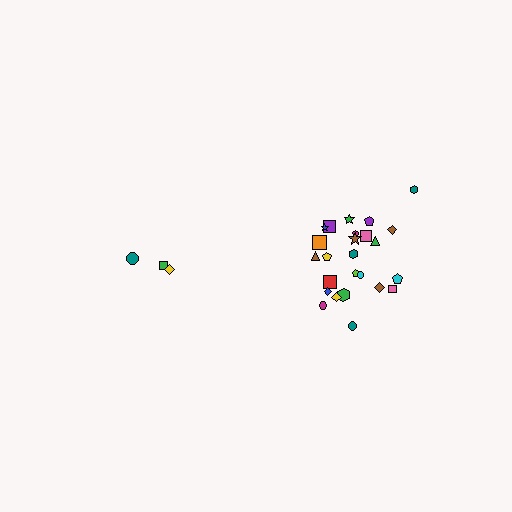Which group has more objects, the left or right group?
The right group.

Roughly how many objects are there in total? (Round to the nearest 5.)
Roughly 30 objects in total.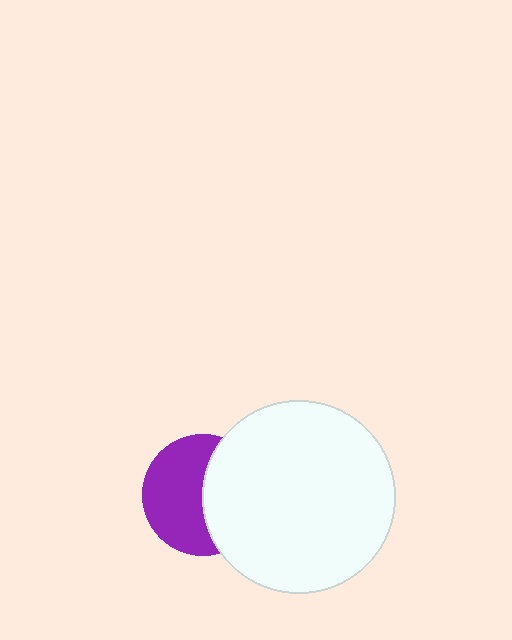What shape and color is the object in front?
The object in front is a white circle.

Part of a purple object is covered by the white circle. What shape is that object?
It is a circle.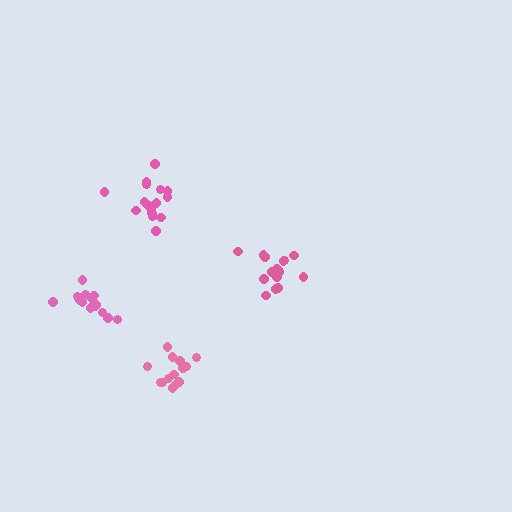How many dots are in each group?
Group 1: 15 dots, Group 2: 17 dots, Group 3: 16 dots, Group 4: 14 dots (62 total).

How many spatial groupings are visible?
There are 4 spatial groupings.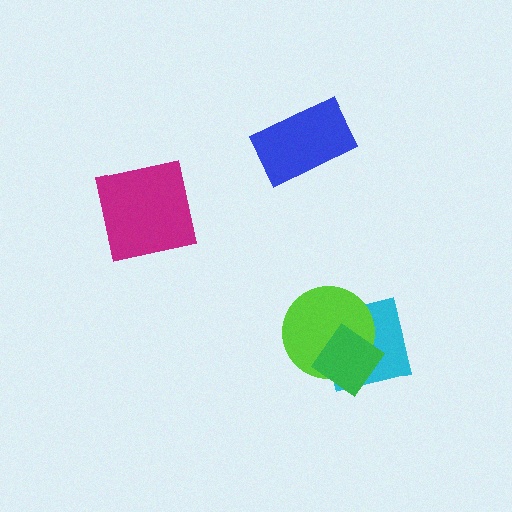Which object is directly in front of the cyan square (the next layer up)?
The lime circle is directly in front of the cyan square.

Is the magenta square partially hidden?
No, no other shape covers it.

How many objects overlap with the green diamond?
2 objects overlap with the green diamond.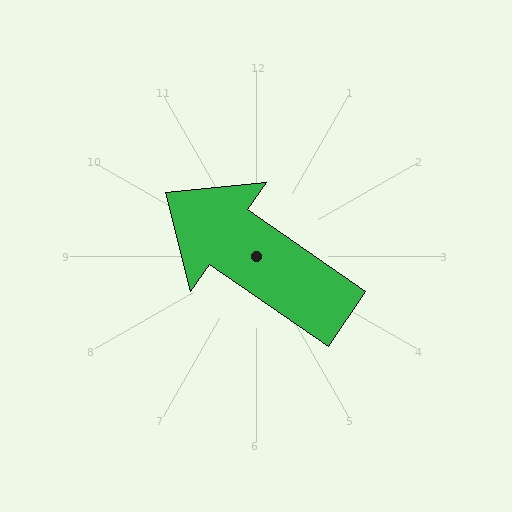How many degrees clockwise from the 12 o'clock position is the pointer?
Approximately 305 degrees.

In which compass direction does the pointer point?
Northwest.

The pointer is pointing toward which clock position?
Roughly 10 o'clock.